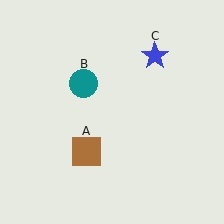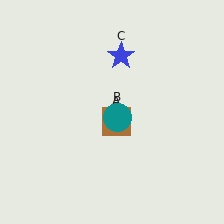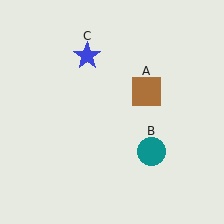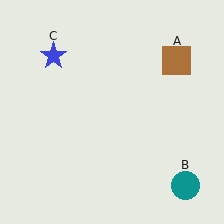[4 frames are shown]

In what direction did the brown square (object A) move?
The brown square (object A) moved up and to the right.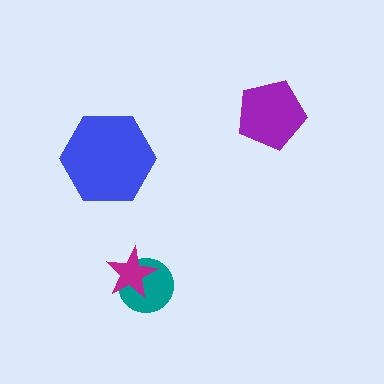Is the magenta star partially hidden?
No, no other shape covers it.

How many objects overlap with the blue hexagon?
0 objects overlap with the blue hexagon.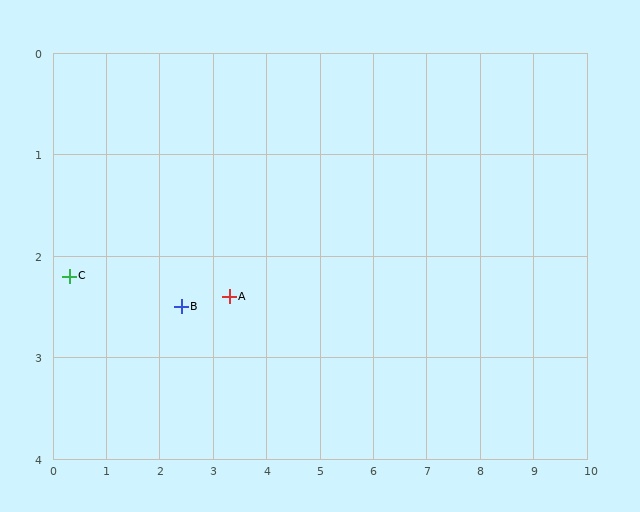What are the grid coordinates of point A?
Point A is at approximately (3.3, 2.4).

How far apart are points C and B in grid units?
Points C and B are about 2.1 grid units apart.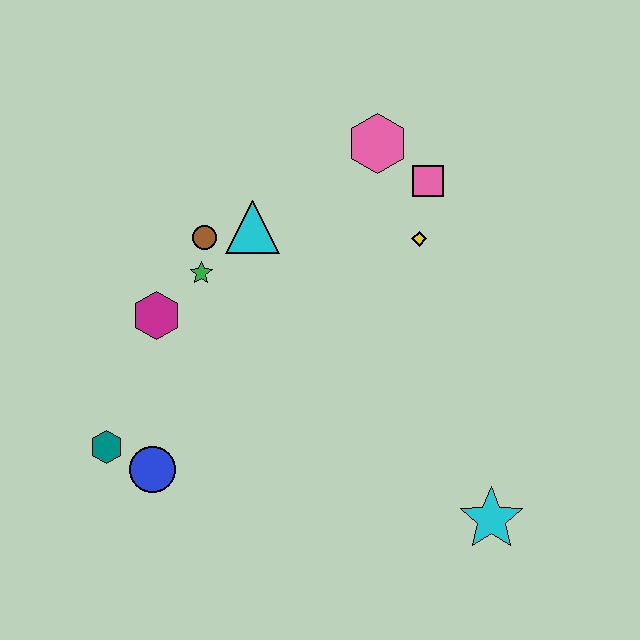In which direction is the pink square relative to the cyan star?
The pink square is above the cyan star.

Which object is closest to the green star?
The brown circle is closest to the green star.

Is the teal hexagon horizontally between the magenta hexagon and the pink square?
No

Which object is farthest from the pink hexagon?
The teal hexagon is farthest from the pink hexagon.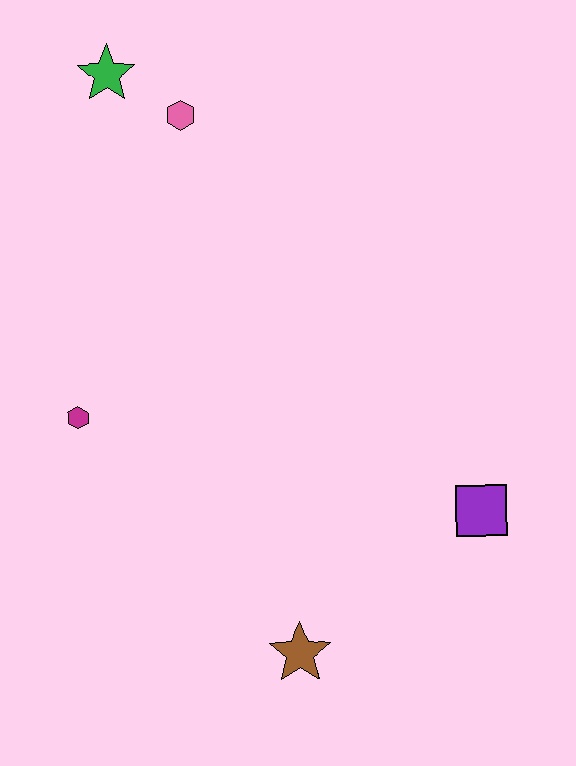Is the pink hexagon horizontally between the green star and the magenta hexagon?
No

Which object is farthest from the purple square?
The green star is farthest from the purple square.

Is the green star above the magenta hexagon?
Yes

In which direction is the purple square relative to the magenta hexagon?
The purple square is to the right of the magenta hexagon.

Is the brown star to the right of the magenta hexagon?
Yes